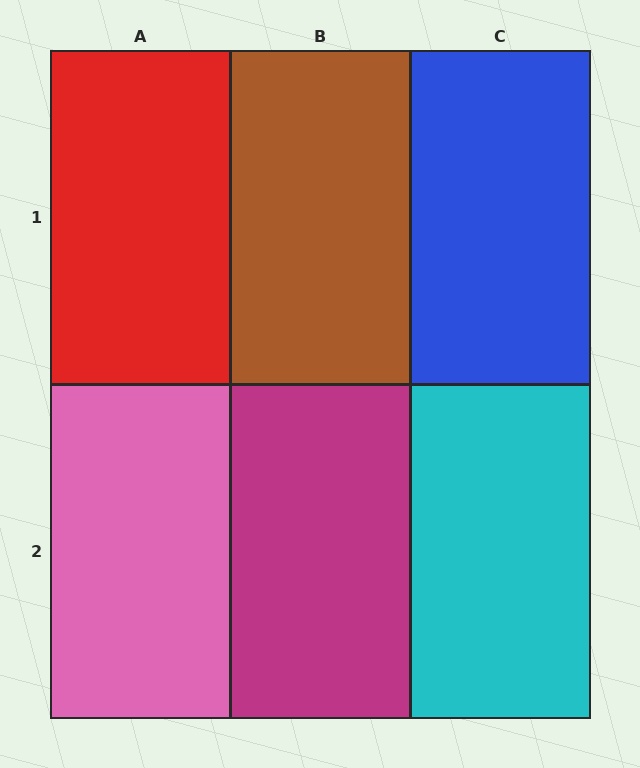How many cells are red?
1 cell is red.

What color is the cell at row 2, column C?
Cyan.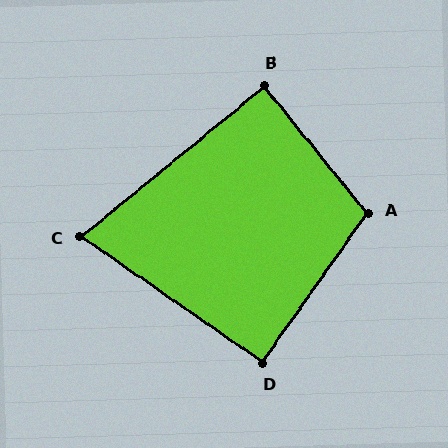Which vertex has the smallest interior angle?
C, at approximately 74 degrees.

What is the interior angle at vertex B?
Approximately 90 degrees (approximately right).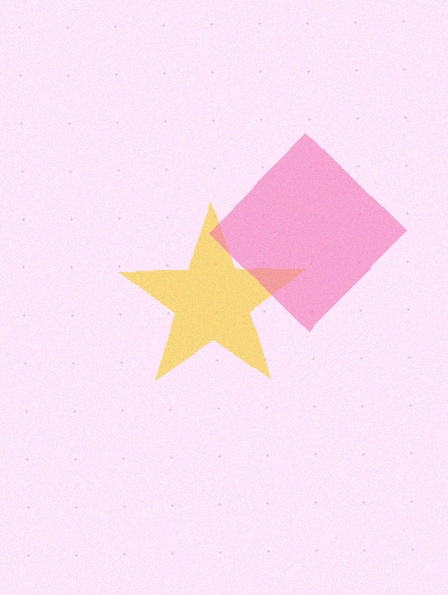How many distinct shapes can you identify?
There are 2 distinct shapes: a yellow star, a pink diamond.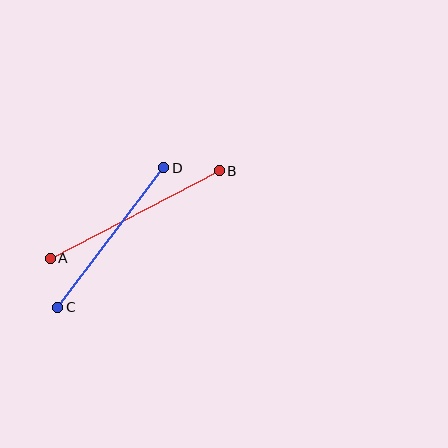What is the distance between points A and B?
The distance is approximately 190 pixels.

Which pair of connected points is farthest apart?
Points A and B are farthest apart.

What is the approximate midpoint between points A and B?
The midpoint is at approximately (135, 214) pixels.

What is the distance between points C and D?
The distance is approximately 175 pixels.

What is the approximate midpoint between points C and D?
The midpoint is at approximately (111, 237) pixels.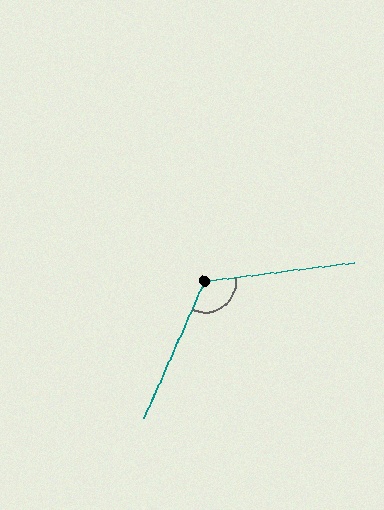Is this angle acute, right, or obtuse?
It is obtuse.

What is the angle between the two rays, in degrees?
Approximately 121 degrees.